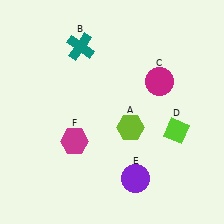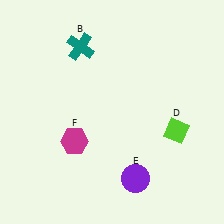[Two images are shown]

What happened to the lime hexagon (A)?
The lime hexagon (A) was removed in Image 2. It was in the bottom-right area of Image 1.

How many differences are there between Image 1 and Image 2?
There are 2 differences between the two images.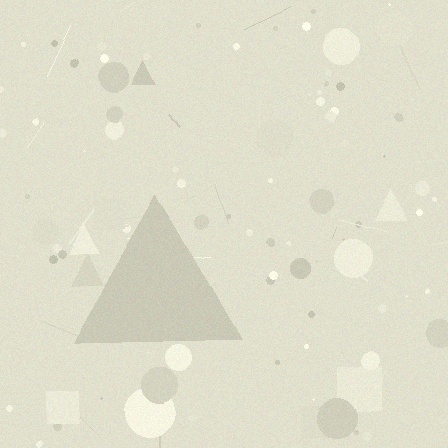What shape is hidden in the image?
A triangle is hidden in the image.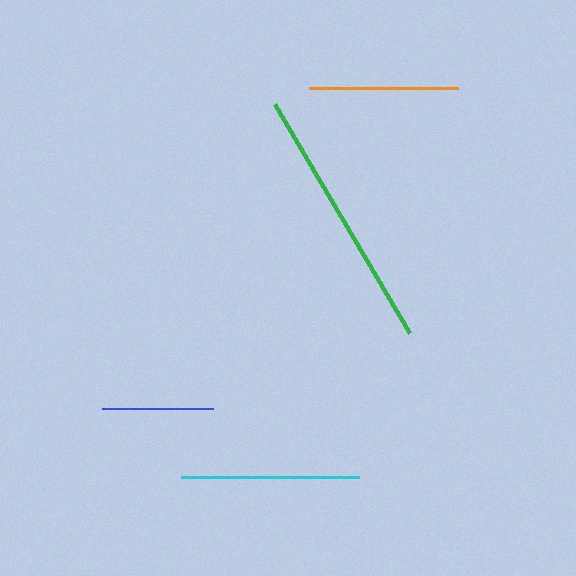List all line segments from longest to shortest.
From longest to shortest: green, cyan, orange, blue.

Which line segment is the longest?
The green line is the longest at approximately 266 pixels.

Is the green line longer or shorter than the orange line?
The green line is longer than the orange line.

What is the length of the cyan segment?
The cyan segment is approximately 178 pixels long.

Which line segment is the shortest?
The blue line is the shortest at approximately 111 pixels.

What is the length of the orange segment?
The orange segment is approximately 149 pixels long.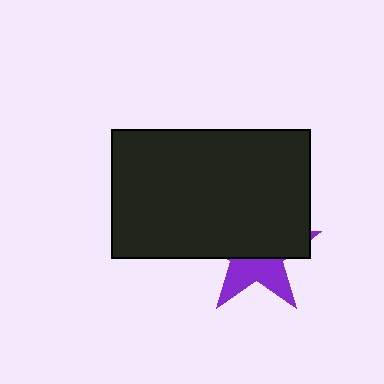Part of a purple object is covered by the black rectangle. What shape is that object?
It is a star.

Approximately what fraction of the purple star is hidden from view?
Roughly 61% of the purple star is hidden behind the black rectangle.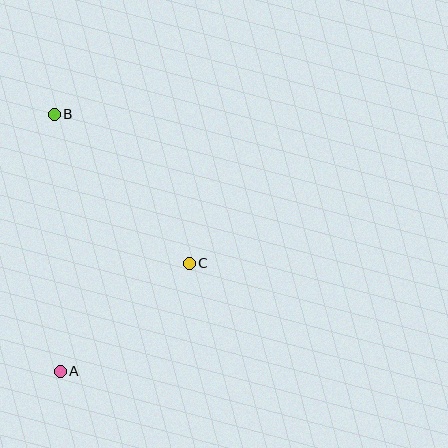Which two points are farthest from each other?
Points A and B are farthest from each other.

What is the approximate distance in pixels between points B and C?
The distance between B and C is approximately 201 pixels.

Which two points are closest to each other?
Points A and C are closest to each other.